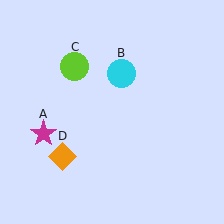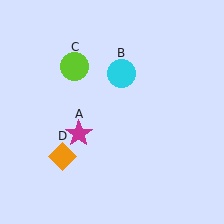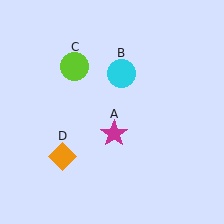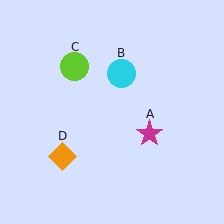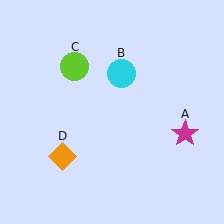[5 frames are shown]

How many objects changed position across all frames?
1 object changed position: magenta star (object A).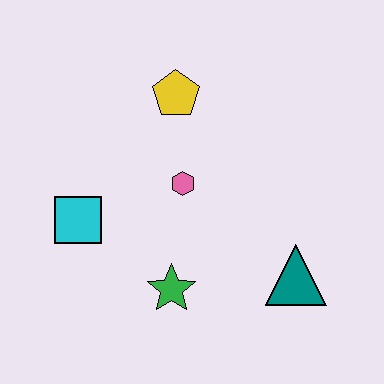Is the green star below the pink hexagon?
Yes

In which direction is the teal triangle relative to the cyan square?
The teal triangle is to the right of the cyan square.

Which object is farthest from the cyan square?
The teal triangle is farthest from the cyan square.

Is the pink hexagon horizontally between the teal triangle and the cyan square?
Yes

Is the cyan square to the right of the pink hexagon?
No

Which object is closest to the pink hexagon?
The yellow pentagon is closest to the pink hexagon.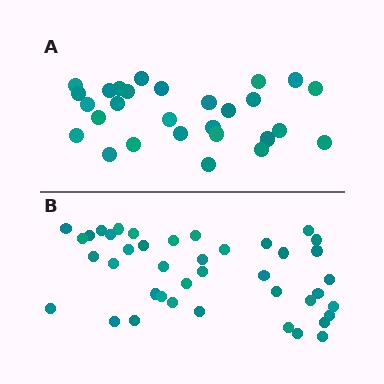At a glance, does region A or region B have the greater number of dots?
Region B (the bottom region) has more dots.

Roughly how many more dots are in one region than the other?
Region B has approximately 15 more dots than region A.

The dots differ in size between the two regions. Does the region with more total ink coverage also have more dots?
No. Region A has more total ink coverage because its dots are larger, but region B actually contains more individual dots. Total area can be misleading — the number of items is what matters here.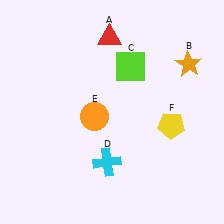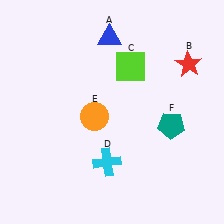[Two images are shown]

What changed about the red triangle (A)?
In Image 1, A is red. In Image 2, it changed to blue.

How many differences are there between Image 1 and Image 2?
There are 3 differences between the two images.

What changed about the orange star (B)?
In Image 1, B is orange. In Image 2, it changed to red.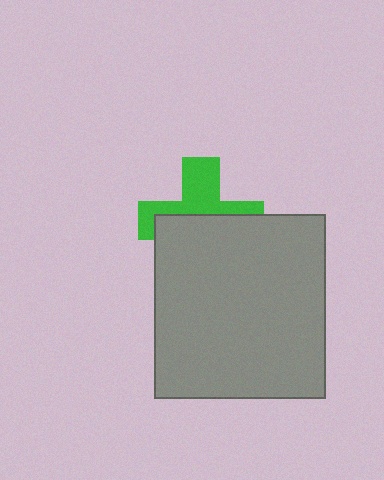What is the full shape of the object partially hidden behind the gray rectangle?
The partially hidden object is a green cross.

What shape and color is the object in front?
The object in front is a gray rectangle.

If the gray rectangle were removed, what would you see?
You would see the complete green cross.